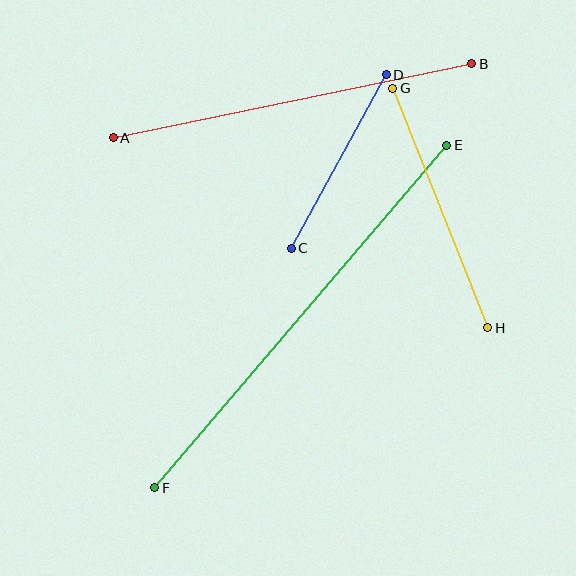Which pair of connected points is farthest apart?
Points E and F are farthest apart.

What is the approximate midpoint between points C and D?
The midpoint is at approximately (339, 162) pixels.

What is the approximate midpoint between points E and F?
The midpoint is at approximately (301, 317) pixels.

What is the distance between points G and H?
The distance is approximately 258 pixels.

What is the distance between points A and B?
The distance is approximately 366 pixels.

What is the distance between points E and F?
The distance is approximately 450 pixels.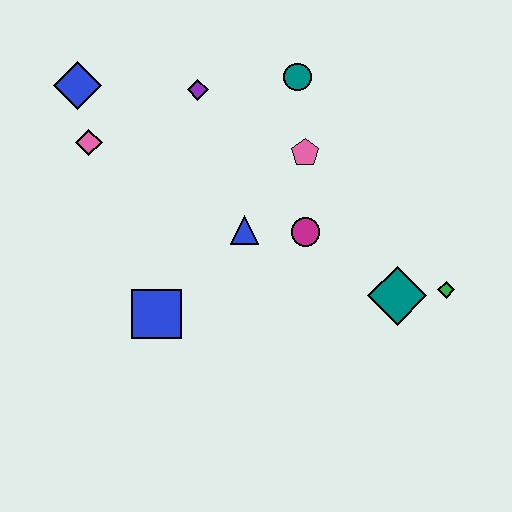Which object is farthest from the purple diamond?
The green diamond is farthest from the purple diamond.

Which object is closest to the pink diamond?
The blue diamond is closest to the pink diamond.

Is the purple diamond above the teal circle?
No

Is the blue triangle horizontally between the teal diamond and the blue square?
Yes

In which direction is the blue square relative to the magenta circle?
The blue square is to the left of the magenta circle.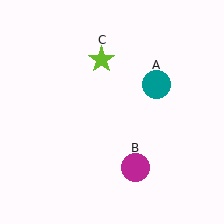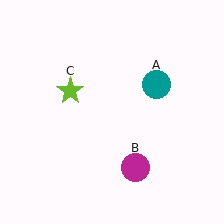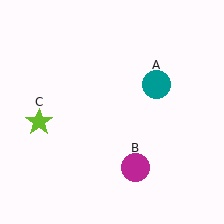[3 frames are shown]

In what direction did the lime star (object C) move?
The lime star (object C) moved down and to the left.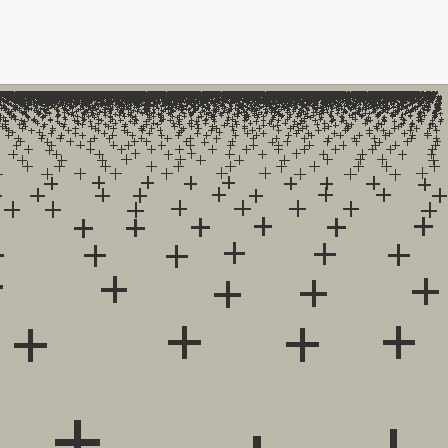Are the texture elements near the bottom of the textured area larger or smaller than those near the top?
Larger. Near the bottom, elements are closer to the viewer and appear at a bigger on-screen size.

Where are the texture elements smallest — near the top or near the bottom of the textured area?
Near the top.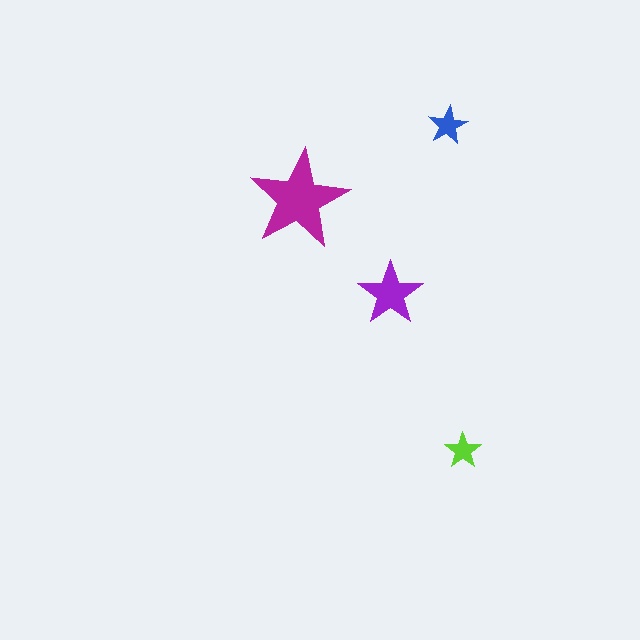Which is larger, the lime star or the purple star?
The purple one.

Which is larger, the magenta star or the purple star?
The magenta one.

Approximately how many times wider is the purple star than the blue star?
About 1.5 times wider.